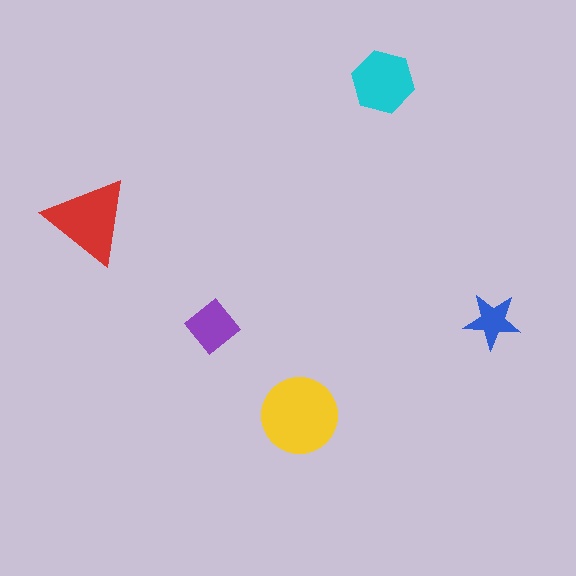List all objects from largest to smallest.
The yellow circle, the red triangle, the cyan hexagon, the purple diamond, the blue star.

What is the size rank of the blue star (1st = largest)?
5th.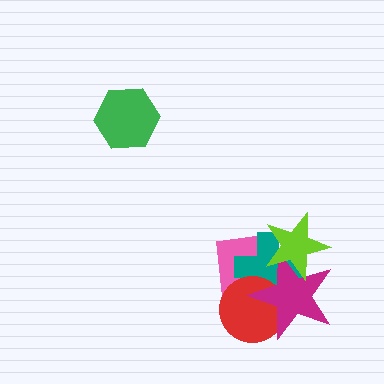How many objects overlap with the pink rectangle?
4 objects overlap with the pink rectangle.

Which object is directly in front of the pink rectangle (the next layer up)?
The teal cross is directly in front of the pink rectangle.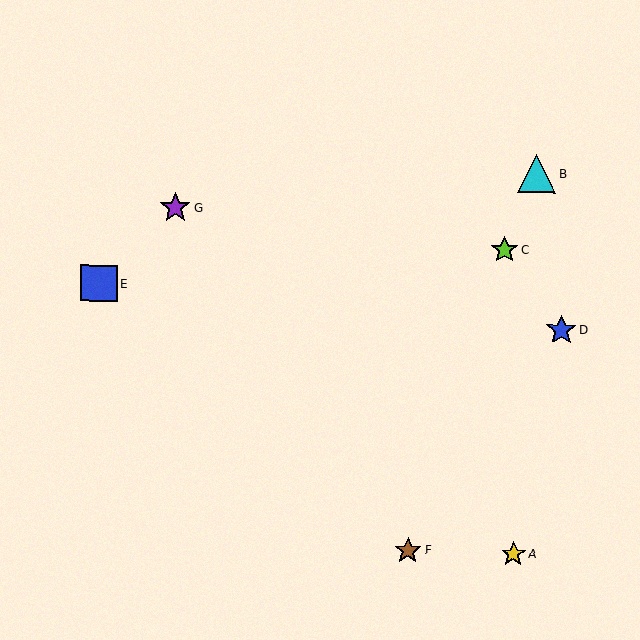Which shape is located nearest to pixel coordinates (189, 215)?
The purple star (labeled G) at (175, 207) is nearest to that location.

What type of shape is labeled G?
Shape G is a purple star.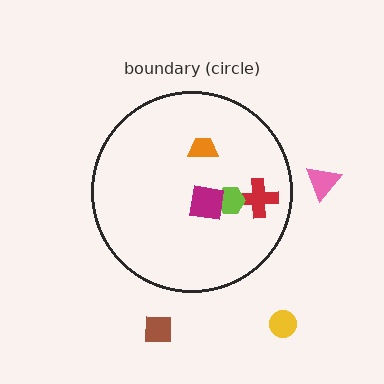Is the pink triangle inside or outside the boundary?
Outside.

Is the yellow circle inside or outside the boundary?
Outside.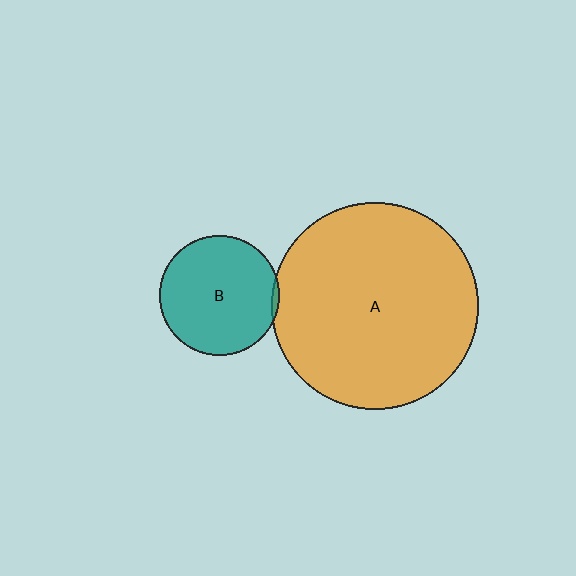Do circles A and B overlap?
Yes.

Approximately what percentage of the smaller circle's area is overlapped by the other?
Approximately 5%.